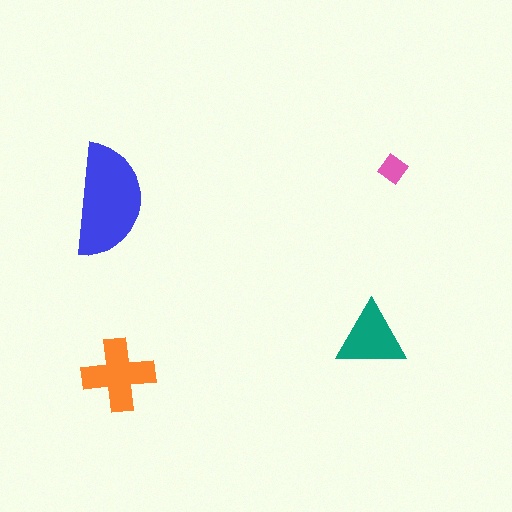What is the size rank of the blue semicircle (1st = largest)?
1st.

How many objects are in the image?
There are 4 objects in the image.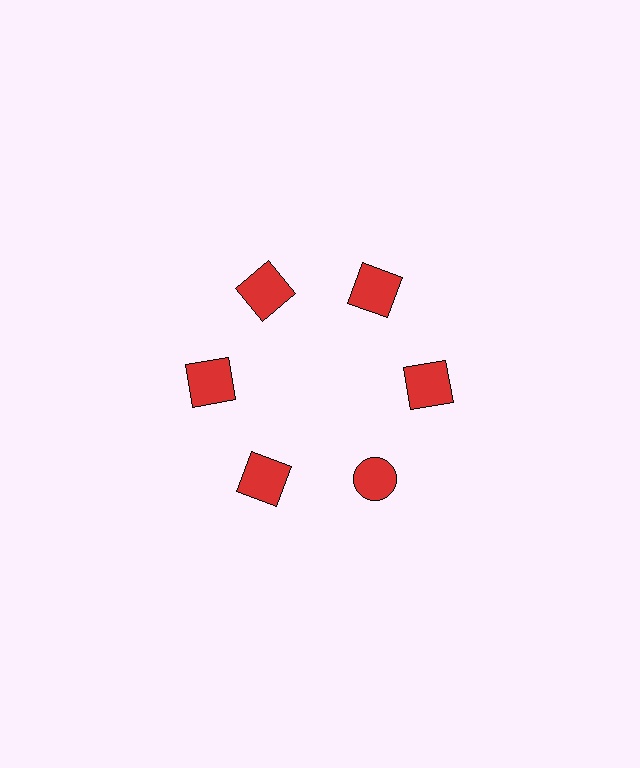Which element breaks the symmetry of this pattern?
The red circle at roughly the 5 o'clock position breaks the symmetry. All other shapes are red squares.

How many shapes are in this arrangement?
There are 6 shapes arranged in a ring pattern.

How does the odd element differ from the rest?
It has a different shape: circle instead of square.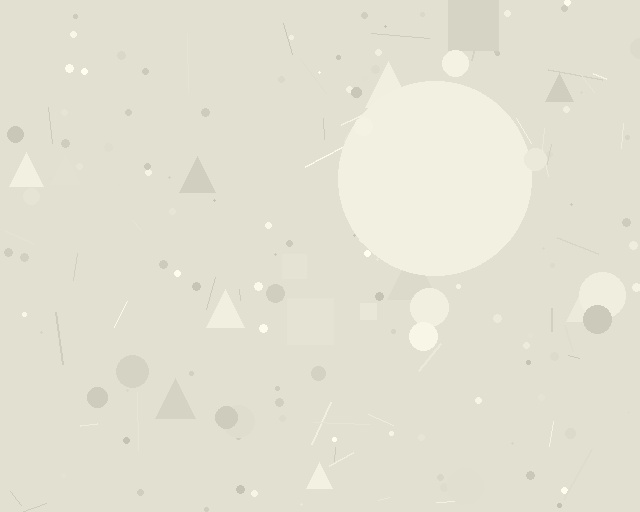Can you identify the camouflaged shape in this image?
The camouflaged shape is a circle.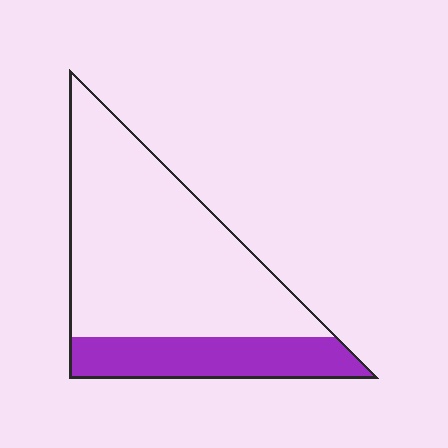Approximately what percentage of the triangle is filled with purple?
Approximately 25%.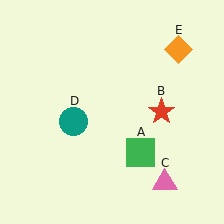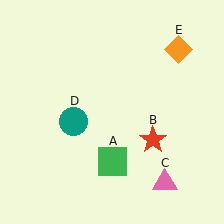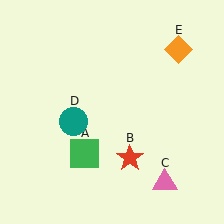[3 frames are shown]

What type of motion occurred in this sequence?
The green square (object A), red star (object B) rotated clockwise around the center of the scene.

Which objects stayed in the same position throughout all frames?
Pink triangle (object C) and teal circle (object D) and orange diamond (object E) remained stationary.